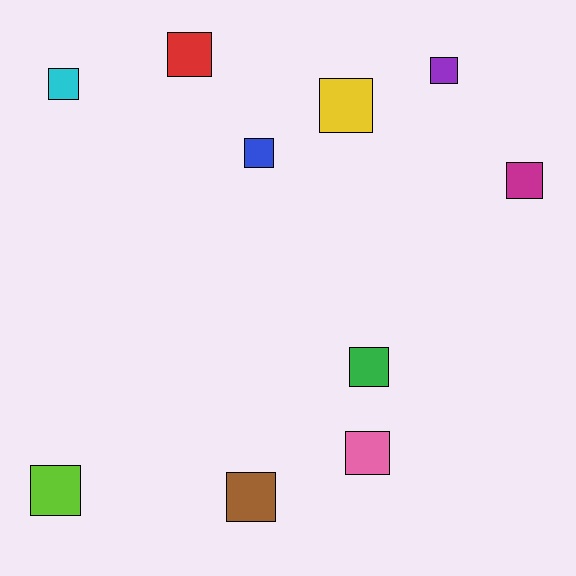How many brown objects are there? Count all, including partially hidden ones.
There is 1 brown object.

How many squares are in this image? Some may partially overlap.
There are 10 squares.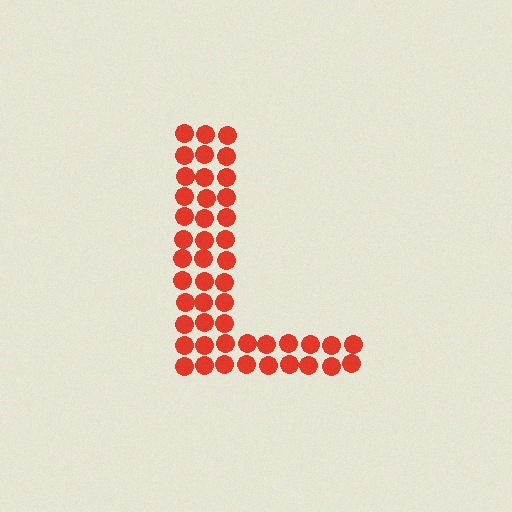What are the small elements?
The small elements are circles.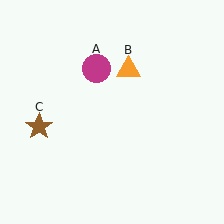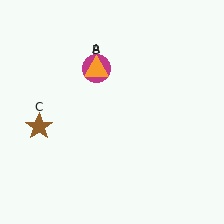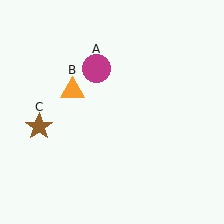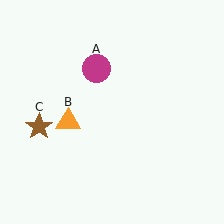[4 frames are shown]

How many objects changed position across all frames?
1 object changed position: orange triangle (object B).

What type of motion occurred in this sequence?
The orange triangle (object B) rotated counterclockwise around the center of the scene.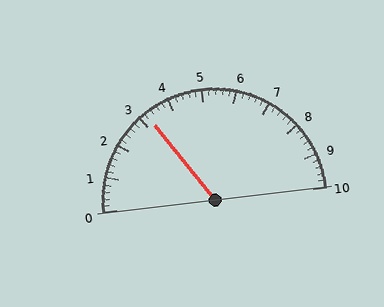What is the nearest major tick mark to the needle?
The nearest major tick mark is 3.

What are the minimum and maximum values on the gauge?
The gauge ranges from 0 to 10.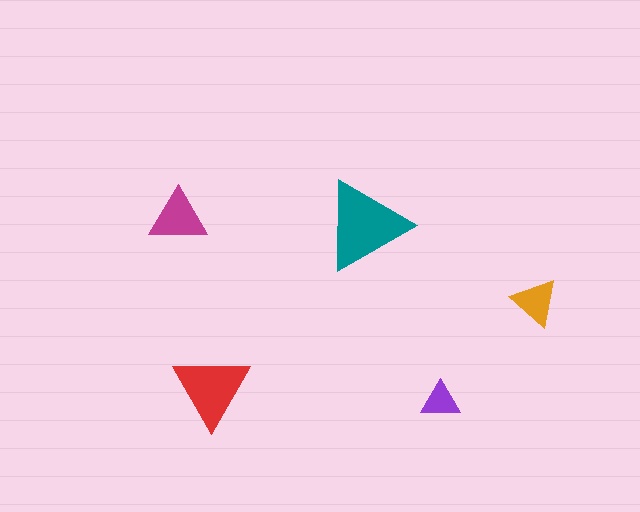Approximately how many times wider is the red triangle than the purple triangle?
About 2 times wider.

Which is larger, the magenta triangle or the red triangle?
The red one.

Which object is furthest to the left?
The magenta triangle is leftmost.